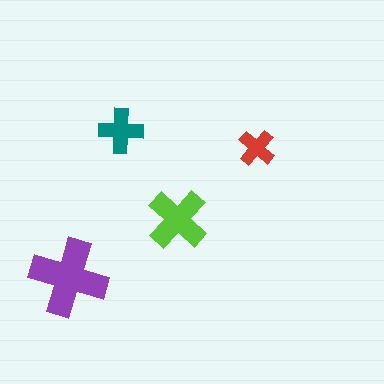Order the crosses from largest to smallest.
the purple one, the lime one, the teal one, the red one.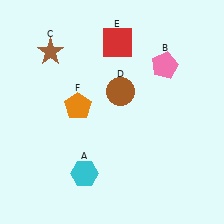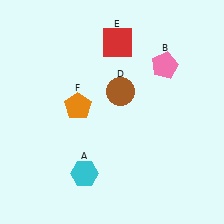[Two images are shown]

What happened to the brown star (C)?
The brown star (C) was removed in Image 2. It was in the top-left area of Image 1.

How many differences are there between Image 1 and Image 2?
There is 1 difference between the two images.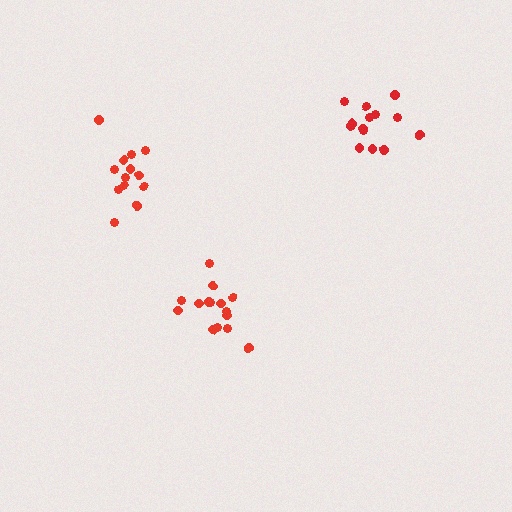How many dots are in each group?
Group 1: 13 dots, Group 2: 14 dots, Group 3: 15 dots (42 total).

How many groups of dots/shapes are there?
There are 3 groups.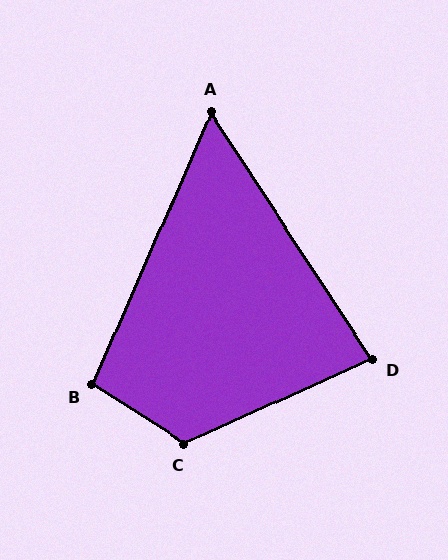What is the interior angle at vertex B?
Approximately 99 degrees (obtuse).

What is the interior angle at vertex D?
Approximately 81 degrees (acute).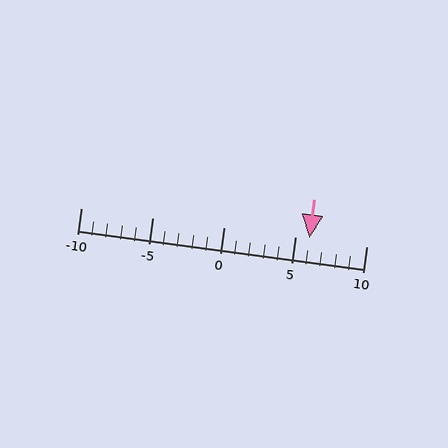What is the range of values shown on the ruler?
The ruler shows values from -10 to 10.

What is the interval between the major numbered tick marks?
The major tick marks are spaced 5 units apart.